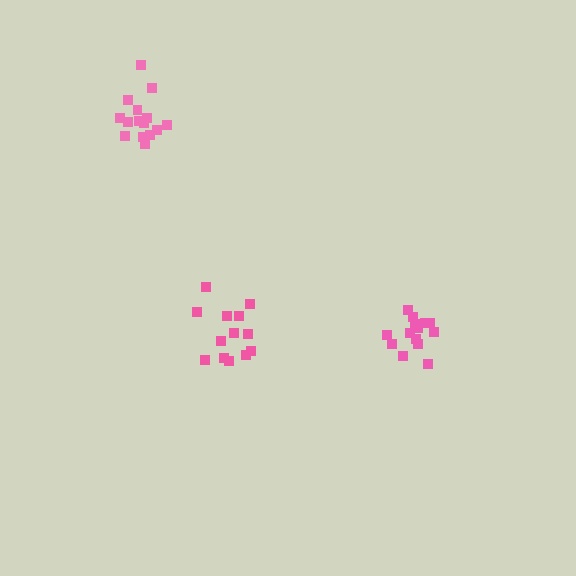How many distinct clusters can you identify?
There are 3 distinct clusters.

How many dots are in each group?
Group 1: 13 dots, Group 2: 15 dots, Group 3: 14 dots (42 total).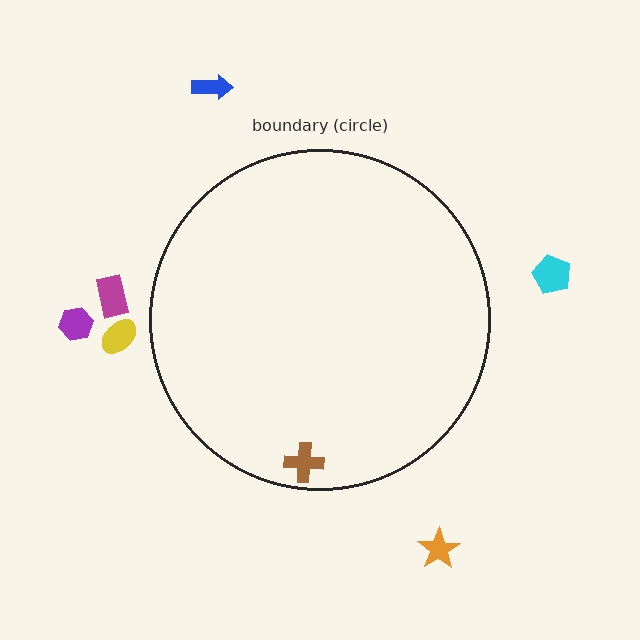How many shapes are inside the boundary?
1 inside, 6 outside.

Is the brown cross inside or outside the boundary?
Inside.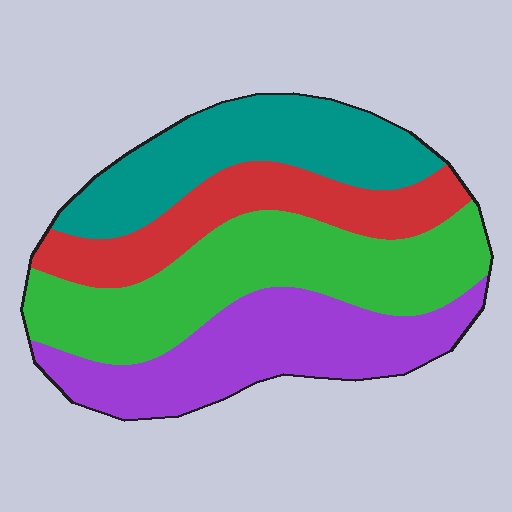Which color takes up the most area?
Green, at roughly 30%.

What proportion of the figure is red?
Red covers about 20% of the figure.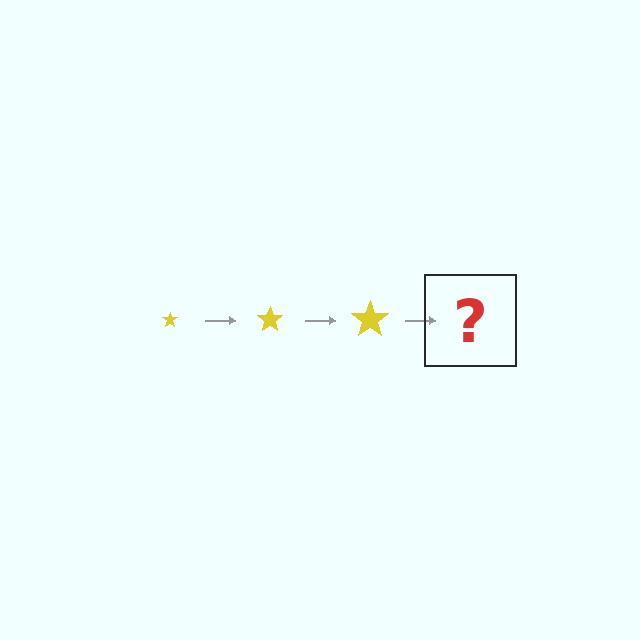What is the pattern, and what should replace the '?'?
The pattern is that the star gets progressively larger each step. The '?' should be a yellow star, larger than the previous one.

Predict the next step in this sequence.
The next step is a yellow star, larger than the previous one.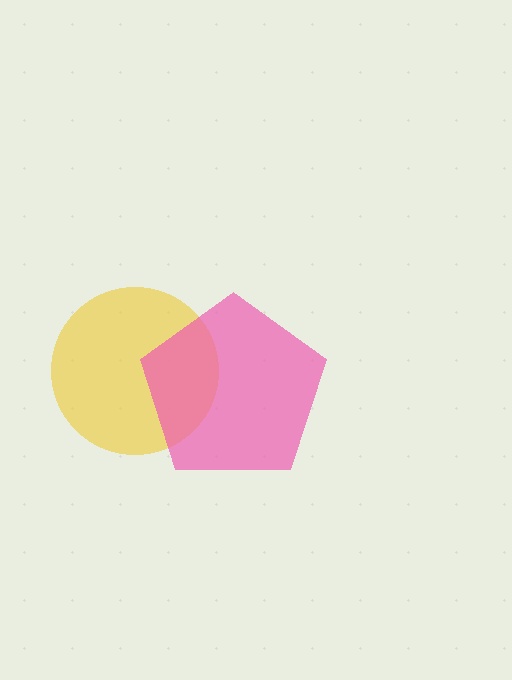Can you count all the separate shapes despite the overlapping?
Yes, there are 2 separate shapes.